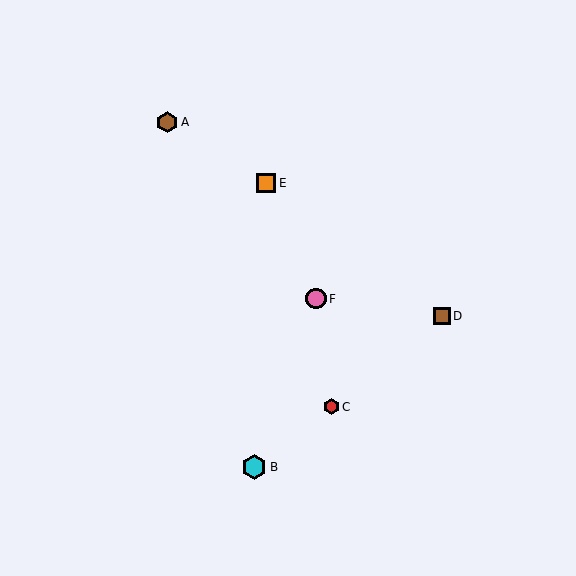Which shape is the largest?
The cyan hexagon (labeled B) is the largest.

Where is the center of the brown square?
The center of the brown square is at (442, 316).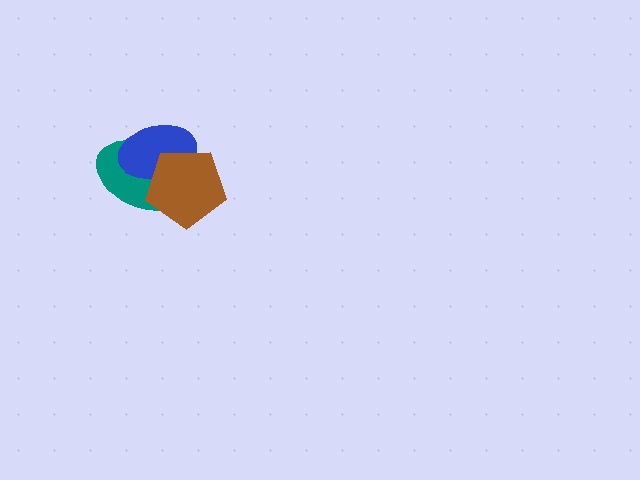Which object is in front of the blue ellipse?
The brown pentagon is in front of the blue ellipse.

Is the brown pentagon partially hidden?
No, no other shape covers it.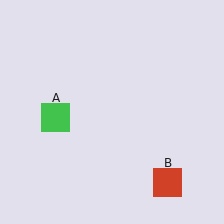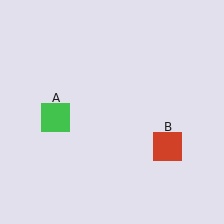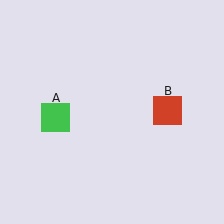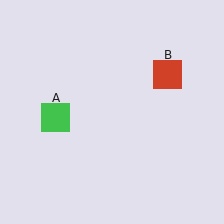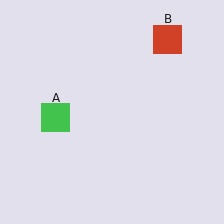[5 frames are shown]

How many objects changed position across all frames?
1 object changed position: red square (object B).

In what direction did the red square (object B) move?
The red square (object B) moved up.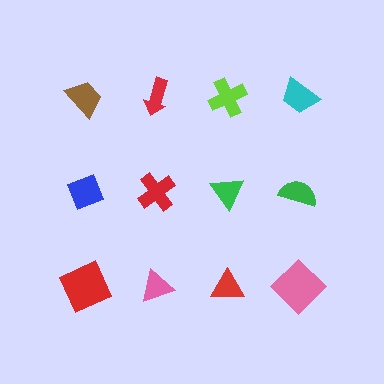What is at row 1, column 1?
A brown trapezoid.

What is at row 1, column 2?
A red arrow.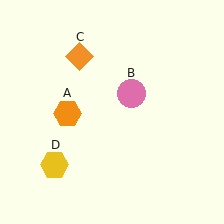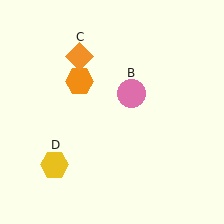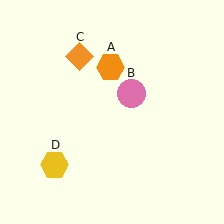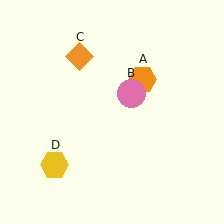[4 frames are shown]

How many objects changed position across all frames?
1 object changed position: orange hexagon (object A).